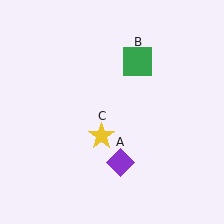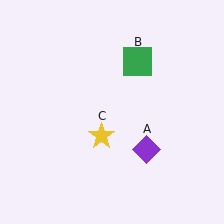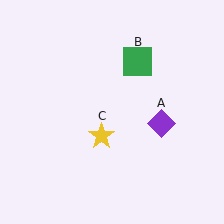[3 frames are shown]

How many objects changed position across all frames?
1 object changed position: purple diamond (object A).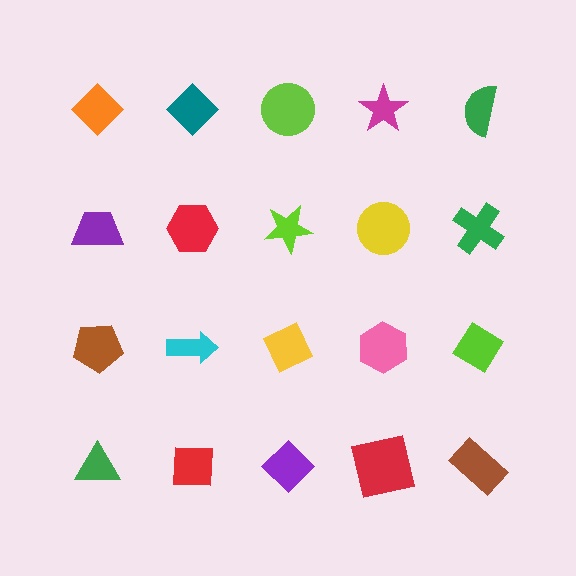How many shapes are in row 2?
5 shapes.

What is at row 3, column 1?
A brown pentagon.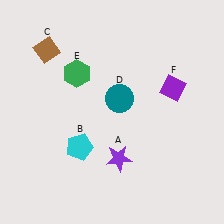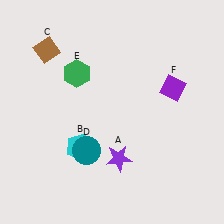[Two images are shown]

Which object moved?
The teal circle (D) moved down.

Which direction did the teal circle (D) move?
The teal circle (D) moved down.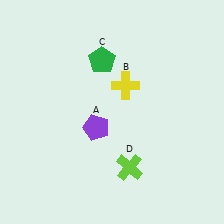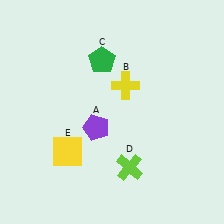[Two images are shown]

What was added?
A yellow square (E) was added in Image 2.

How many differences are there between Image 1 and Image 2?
There is 1 difference between the two images.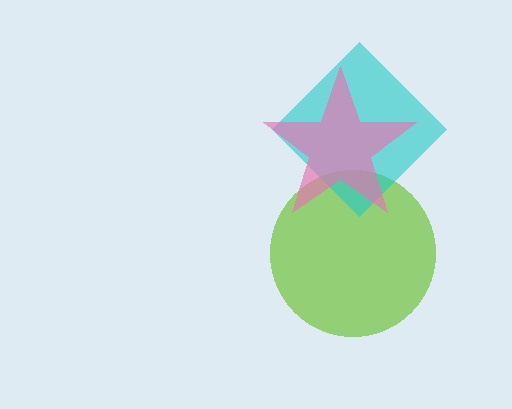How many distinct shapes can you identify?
There are 3 distinct shapes: a lime circle, a cyan diamond, a pink star.